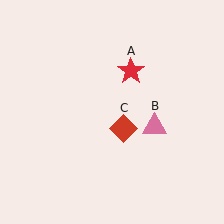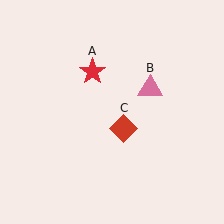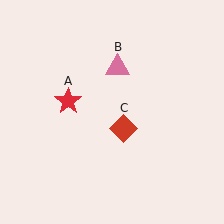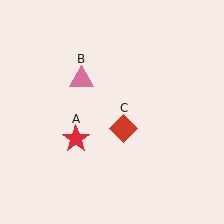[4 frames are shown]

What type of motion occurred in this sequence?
The red star (object A), pink triangle (object B) rotated counterclockwise around the center of the scene.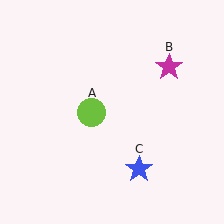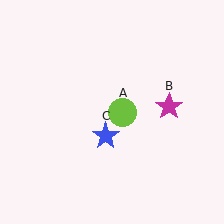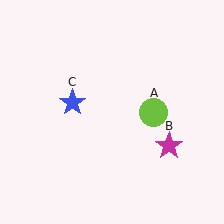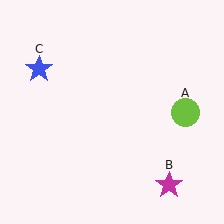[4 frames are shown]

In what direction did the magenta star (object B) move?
The magenta star (object B) moved down.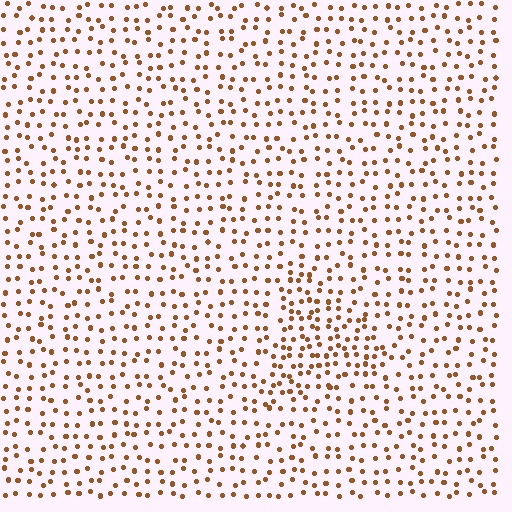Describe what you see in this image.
The image contains small brown elements arranged at two different densities. A triangle-shaped region is visible where the elements are more densely packed than the surrounding area.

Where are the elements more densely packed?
The elements are more densely packed inside the triangle boundary.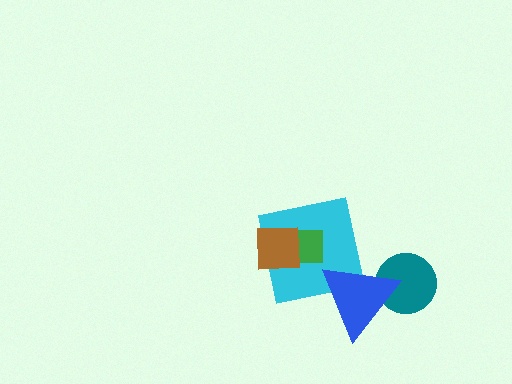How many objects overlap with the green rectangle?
2 objects overlap with the green rectangle.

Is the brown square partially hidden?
No, no other shape covers it.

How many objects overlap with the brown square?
2 objects overlap with the brown square.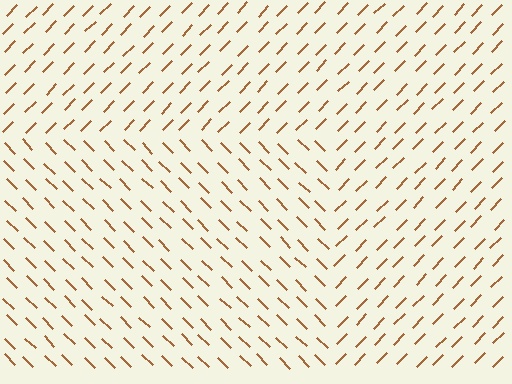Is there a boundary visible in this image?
Yes, there is a texture boundary formed by a change in line orientation.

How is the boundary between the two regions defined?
The boundary is defined purely by a change in line orientation (approximately 89 degrees difference). All lines are the same color and thickness.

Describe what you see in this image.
The image is filled with small brown line segments. A rectangle region in the image has lines oriented differently from the surrounding lines, creating a visible texture boundary.